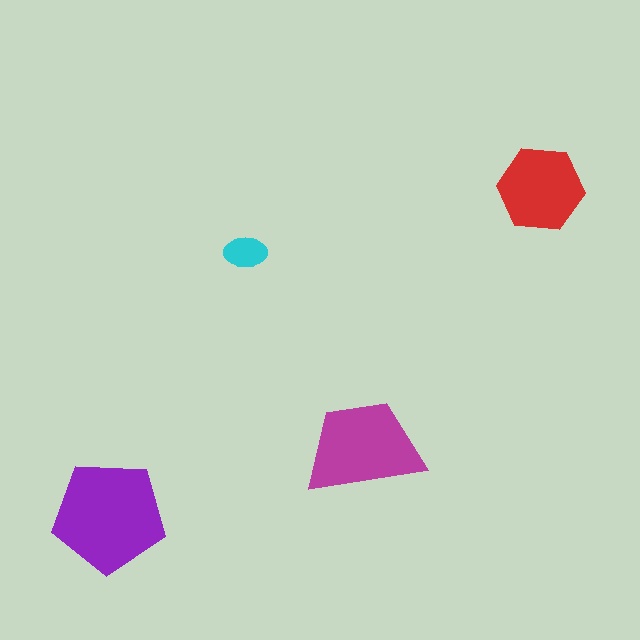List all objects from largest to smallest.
The purple pentagon, the magenta trapezoid, the red hexagon, the cyan ellipse.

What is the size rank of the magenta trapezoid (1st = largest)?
2nd.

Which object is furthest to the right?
The red hexagon is rightmost.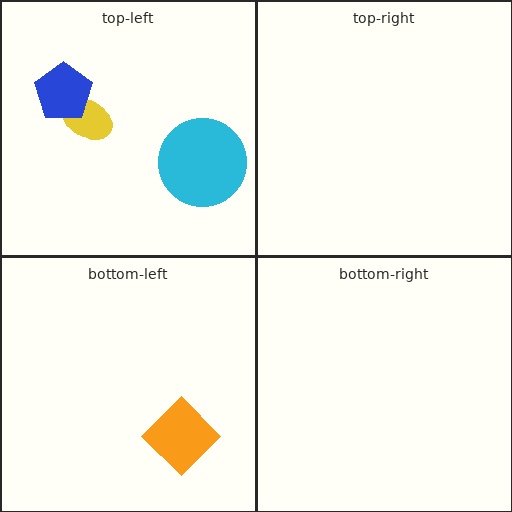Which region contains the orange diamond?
The bottom-left region.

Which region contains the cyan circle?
The top-left region.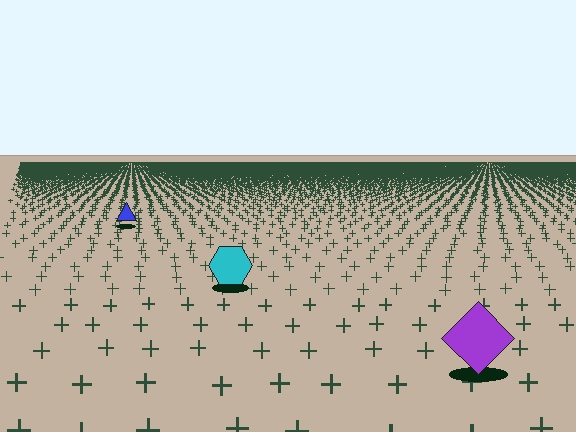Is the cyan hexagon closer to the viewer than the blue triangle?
Yes. The cyan hexagon is closer — you can tell from the texture gradient: the ground texture is coarser near it.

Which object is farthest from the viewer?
The blue triangle is farthest from the viewer. It appears smaller and the ground texture around it is denser.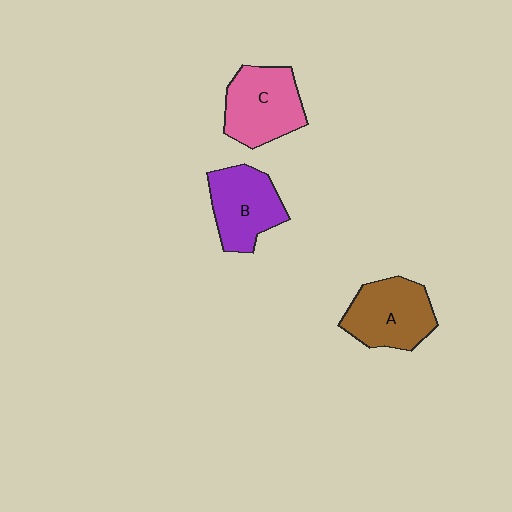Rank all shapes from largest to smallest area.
From largest to smallest: C (pink), A (brown), B (purple).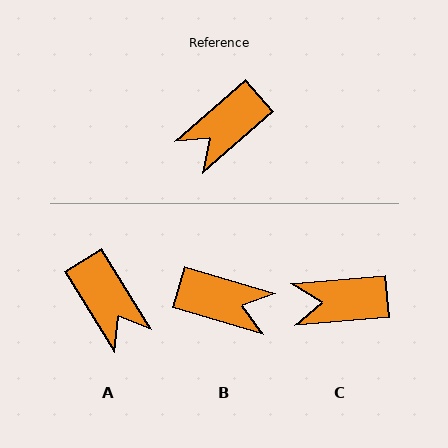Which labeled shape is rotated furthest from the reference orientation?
B, about 123 degrees away.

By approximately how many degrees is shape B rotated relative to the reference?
Approximately 123 degrees counter-clockwise.